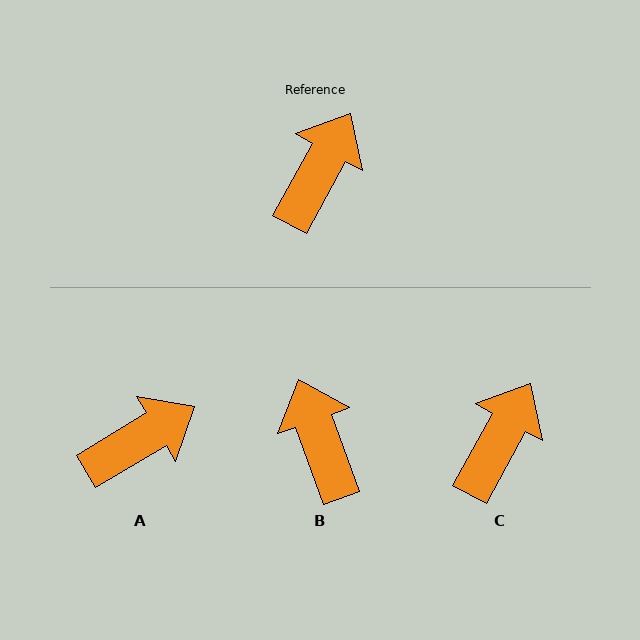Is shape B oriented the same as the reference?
No, it is off by about 49 degrees.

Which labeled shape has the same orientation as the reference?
C.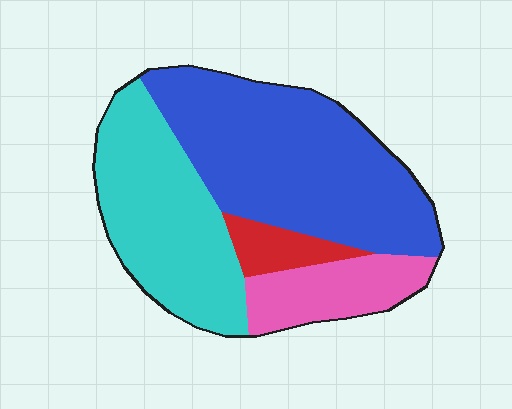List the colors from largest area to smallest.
From largest to smallest: blue, cyan, pink, red.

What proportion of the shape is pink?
Pink covers roughly 15% of the shape.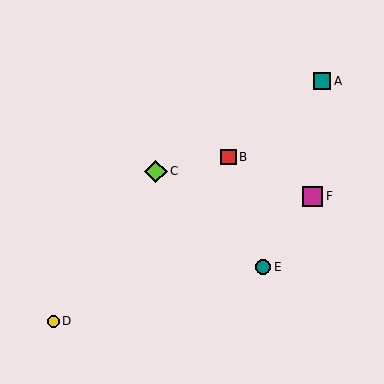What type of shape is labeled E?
Shape E is a teal circle.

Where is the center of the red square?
The center of the red square is at (228, 157).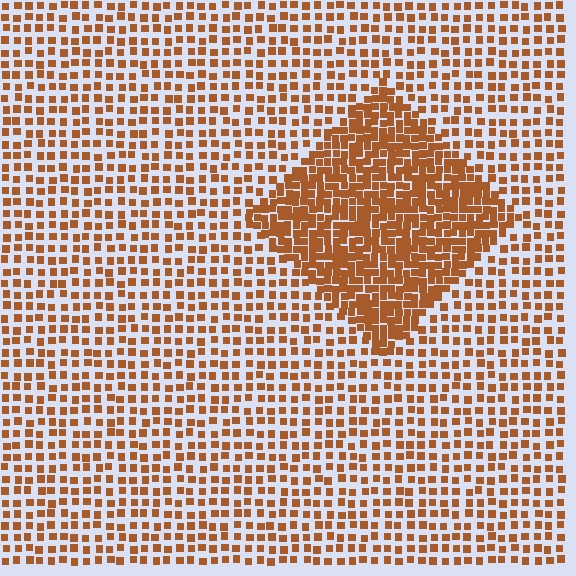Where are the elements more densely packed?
The elements are more densely packed inside the diamond boundary.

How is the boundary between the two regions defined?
The boundary is defined by a change in element density (approximately 2.1x ratio). All elements are the same color, size, and shape.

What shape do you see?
I see a diamond.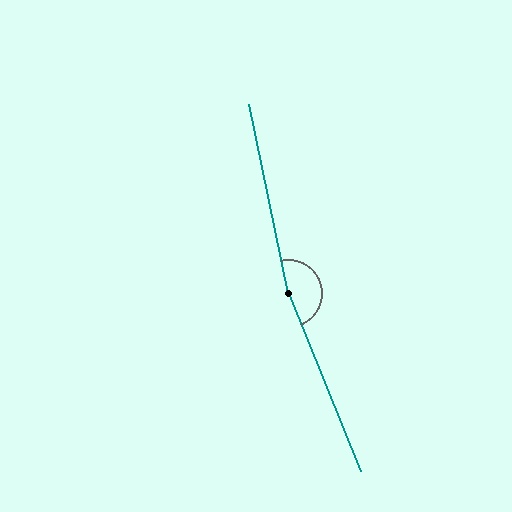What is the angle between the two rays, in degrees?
Approximately 170 degrees.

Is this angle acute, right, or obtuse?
It is obtuse.